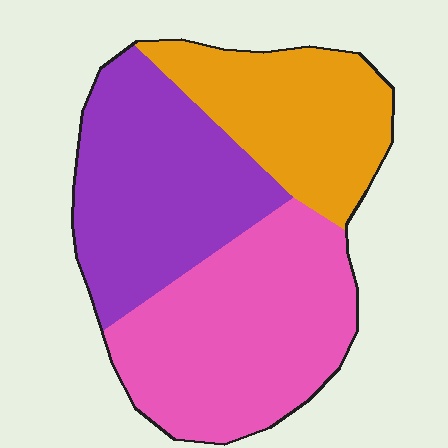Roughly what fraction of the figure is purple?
Purple takes up about one third (1/3) of the figure.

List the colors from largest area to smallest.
From largest to smallest: pink, purple, orange.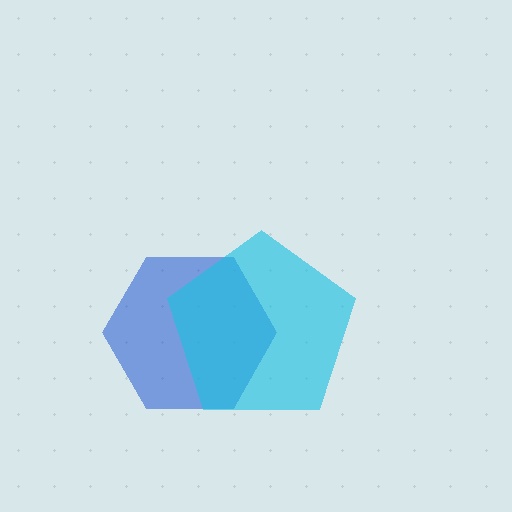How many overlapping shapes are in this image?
There are 2 overlapping shapes in the image.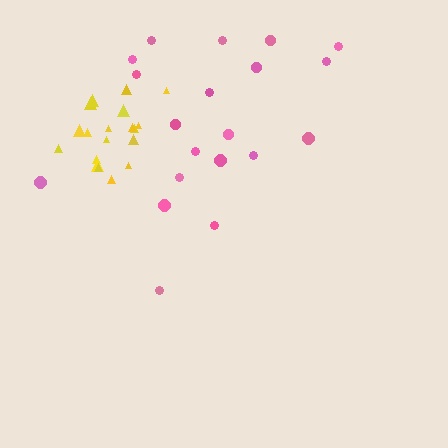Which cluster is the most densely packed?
Yellow.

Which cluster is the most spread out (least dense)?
Pink.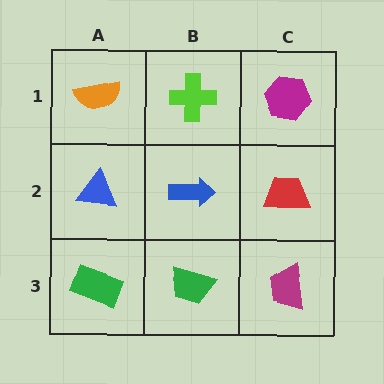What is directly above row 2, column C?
A magenta hexagon.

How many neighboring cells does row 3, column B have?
3.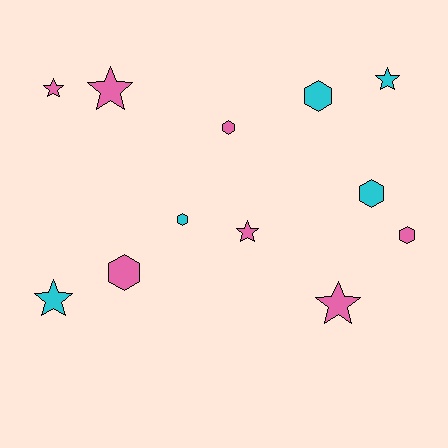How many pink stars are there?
There are 4 pink stars.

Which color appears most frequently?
Pink, with 7 objects.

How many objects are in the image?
There are 12 objects.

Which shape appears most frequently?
Star, with 6 objects.